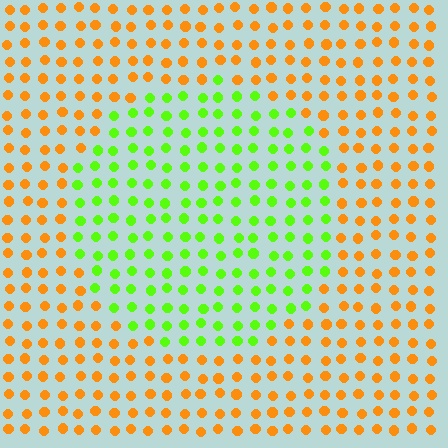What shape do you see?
I see a circle.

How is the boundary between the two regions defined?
The boundary is defined purely by a slight shift in hue (about 70 degrees). Spacing, size, and orientation are identical on both sides.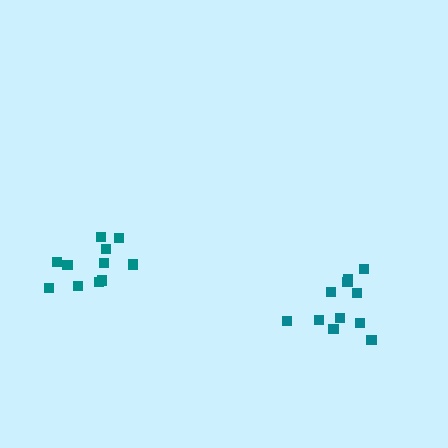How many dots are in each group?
Group 1: 11 dots, Group 2: 11 dots (22 total).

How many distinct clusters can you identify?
There are 2 distinct clusters.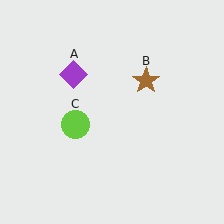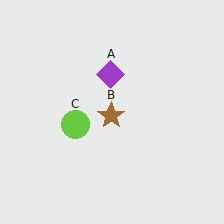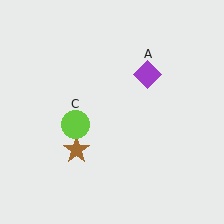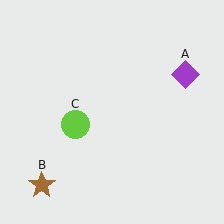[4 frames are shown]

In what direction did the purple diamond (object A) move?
The purple diamond (object A) moved right.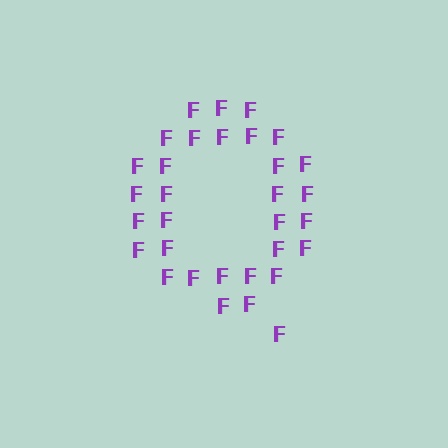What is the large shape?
The large shape is the letter Q.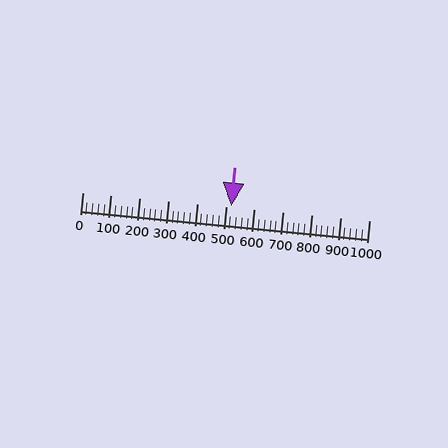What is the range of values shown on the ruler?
The ruler shows values from 0 to 1000.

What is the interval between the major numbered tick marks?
The major tick marks are spaced 100 units apart.